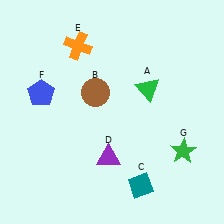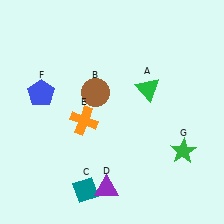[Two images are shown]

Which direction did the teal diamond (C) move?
The teal diamond (C) moved left.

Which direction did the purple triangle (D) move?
The purple triangle (D) moved down.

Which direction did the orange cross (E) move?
The orange cross (E) moved down.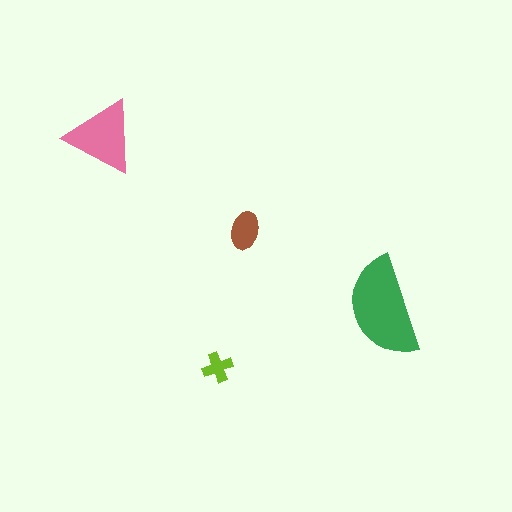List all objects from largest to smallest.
The green semicircle, the pink triangle, the brown ellipse, the lime cross.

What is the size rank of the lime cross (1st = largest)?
4th.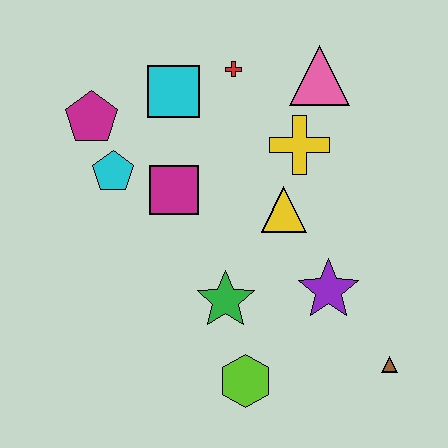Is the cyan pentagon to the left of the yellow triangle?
Yes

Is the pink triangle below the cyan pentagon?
No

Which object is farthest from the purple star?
The magenta pentagon is farthest from the purple star.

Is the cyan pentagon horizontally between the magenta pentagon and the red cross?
Yes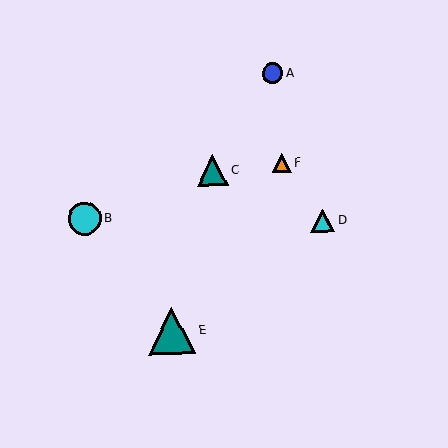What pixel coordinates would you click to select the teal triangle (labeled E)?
Click at (172, 331) to select the teal triangle E.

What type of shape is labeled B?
Shape B is a cyan circle.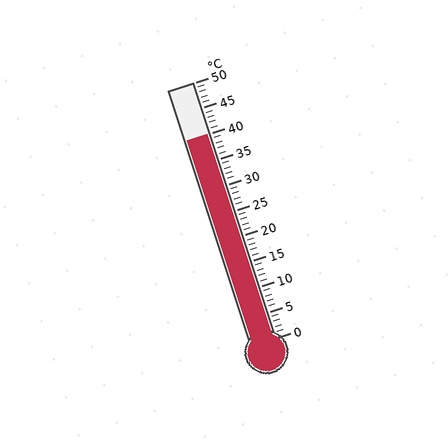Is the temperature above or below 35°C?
The temperature is above 35°C.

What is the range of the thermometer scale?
The thermometer scale ranges from 0°C to 50°C.